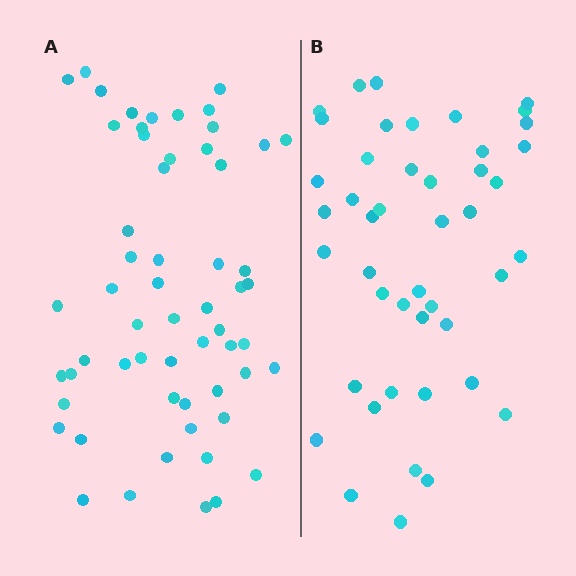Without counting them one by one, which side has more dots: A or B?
Region A (the left region) has more dots.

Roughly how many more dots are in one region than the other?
Region A has approximately 15 more dots than region B.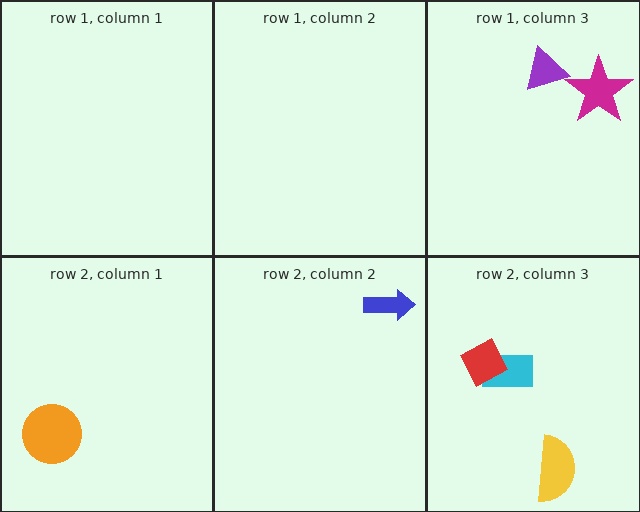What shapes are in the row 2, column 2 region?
The blue arrow.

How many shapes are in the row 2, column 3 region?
3.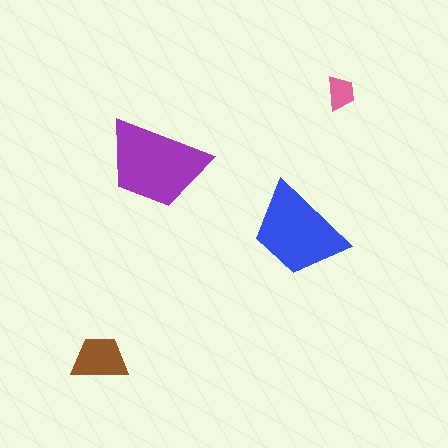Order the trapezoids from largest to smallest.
the purple one, the blue one, the brown one, the pink one.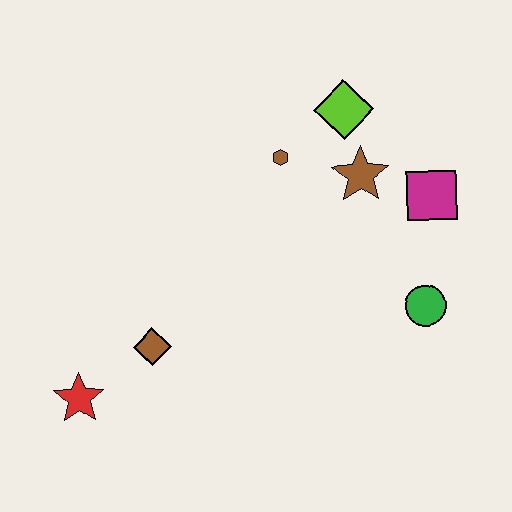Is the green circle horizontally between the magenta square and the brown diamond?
Yes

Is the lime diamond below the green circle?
No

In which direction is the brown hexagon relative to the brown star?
The brown hexagon is to the left of the brown star.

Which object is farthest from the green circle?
The red star is farthest from the green circle.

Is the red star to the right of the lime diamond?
No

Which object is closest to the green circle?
The magenta square is closest to the green circle.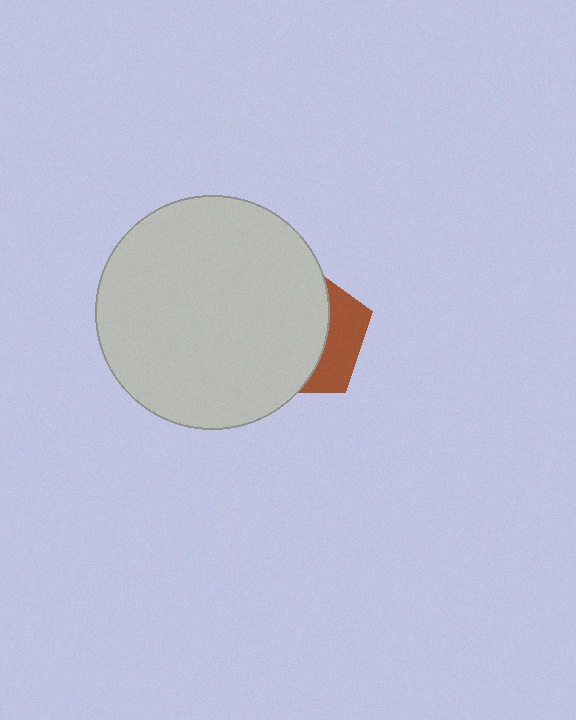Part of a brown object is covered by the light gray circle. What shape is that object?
It is a pentagon.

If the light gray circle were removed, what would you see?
You would see the complete brown pentagon.